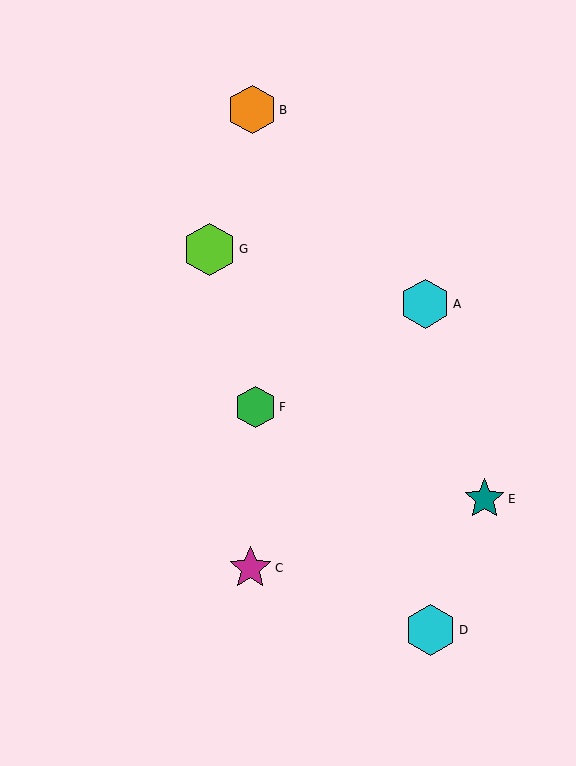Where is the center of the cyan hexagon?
The center of the cyan hexagon is at (431, 630).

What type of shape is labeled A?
Shape A is a cyan hexagon.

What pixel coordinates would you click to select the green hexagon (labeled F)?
Click at (255, 407) to select the green hexagon F.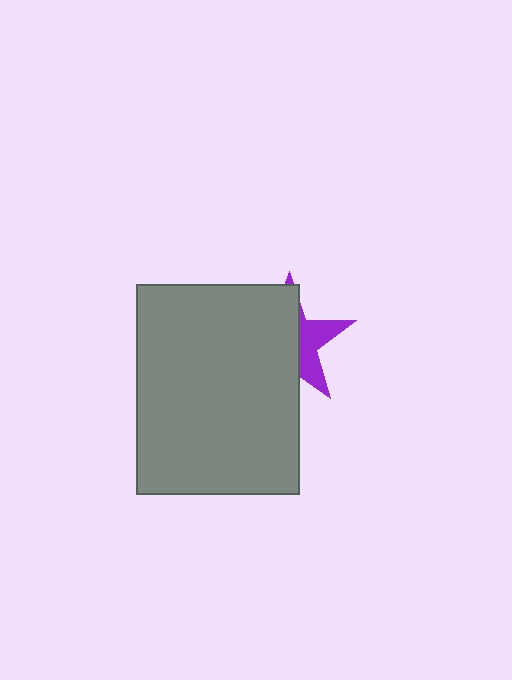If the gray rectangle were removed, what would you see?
You would see the complete purple star.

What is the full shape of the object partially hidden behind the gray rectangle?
The partially hidden object is a purple star.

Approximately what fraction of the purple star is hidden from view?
Roughly 64% of the purple star is hidden behind the gray rectangle.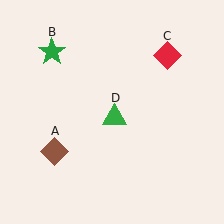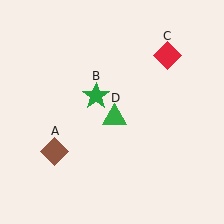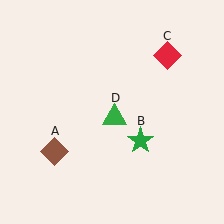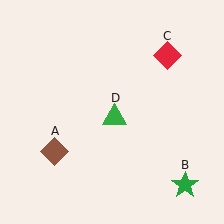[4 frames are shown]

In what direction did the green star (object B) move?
The green star (object B) moved down and to the right.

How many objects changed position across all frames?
1 object changed position: green star (object B).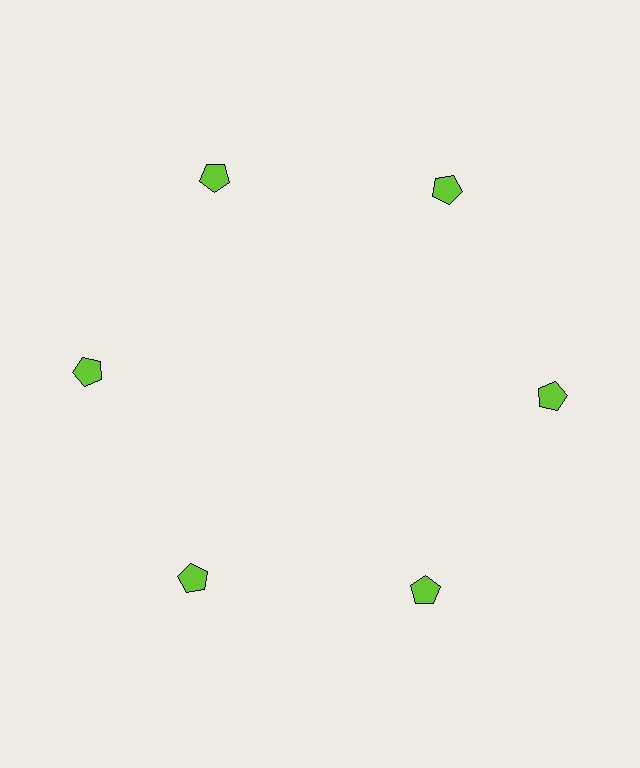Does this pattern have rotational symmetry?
Yes, this pattern has 6-fold rotational symmetry. It looks the same after rotating 60 degrees around the center.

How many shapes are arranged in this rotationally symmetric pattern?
There are 6 shapes, arranged in 6 groups of 1.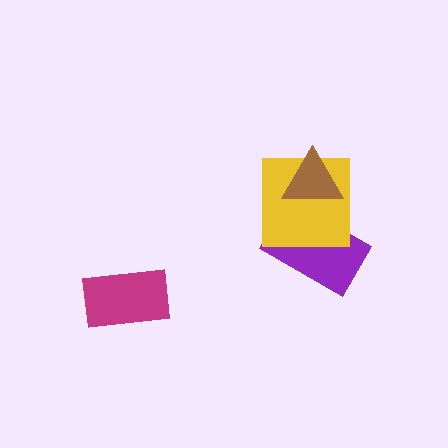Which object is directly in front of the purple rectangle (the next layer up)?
The yellow square is directly in front of the purple rectangle.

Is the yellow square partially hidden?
Yes, it is partially covered by another shape.